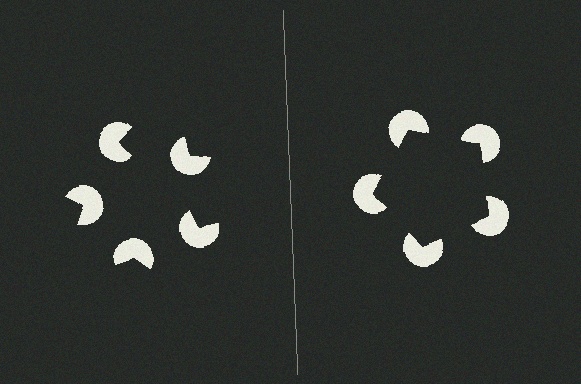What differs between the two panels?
The pac-man discs are positioned identically on both sides; only the wedge orientations differ. On the right they align to a pentagon; on the left they are misaligned.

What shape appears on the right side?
An illusory pentagon.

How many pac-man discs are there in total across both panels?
10 — 5 on each side.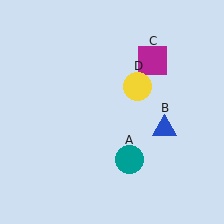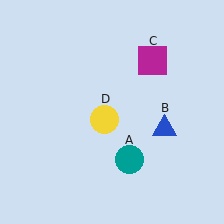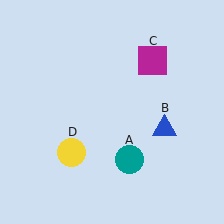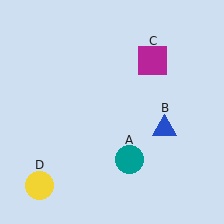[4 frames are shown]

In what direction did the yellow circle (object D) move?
The yellow circle (object D) moved down and to the left.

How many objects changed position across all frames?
1 object changed position: yellow circle (object D).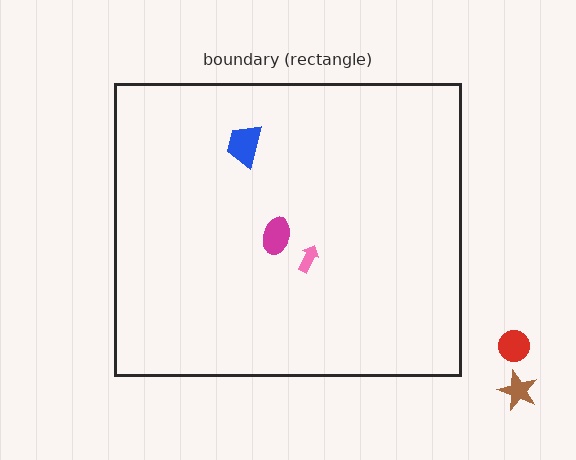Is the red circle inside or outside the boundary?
Outside.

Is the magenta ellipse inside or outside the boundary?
Inside.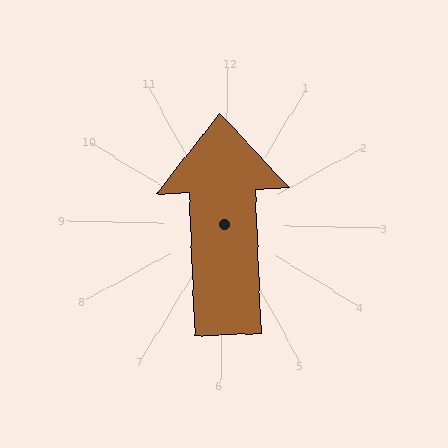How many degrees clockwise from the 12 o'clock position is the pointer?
Approximately 356 degrees.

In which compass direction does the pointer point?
North.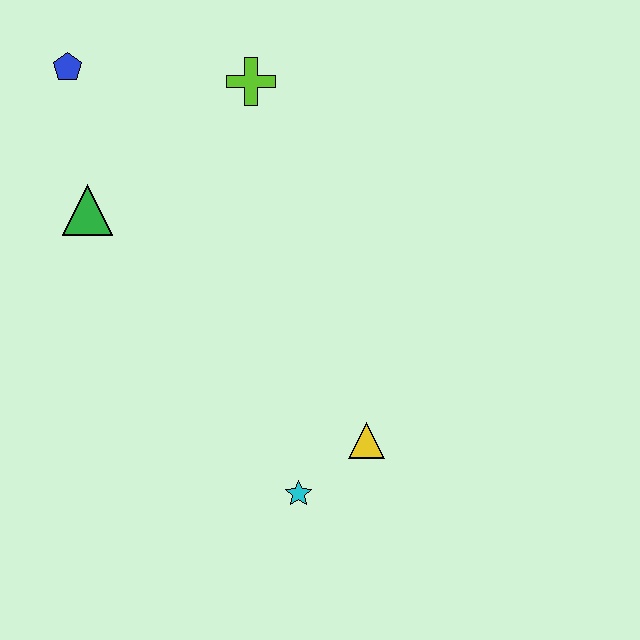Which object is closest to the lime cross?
The blue pentagon is closest to the lime cross.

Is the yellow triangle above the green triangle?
No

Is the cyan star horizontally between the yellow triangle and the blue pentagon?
Yes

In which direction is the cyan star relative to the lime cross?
The cyan star is below the lime cross.